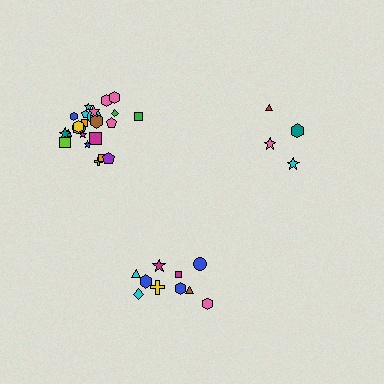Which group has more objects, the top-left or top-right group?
The top-left group.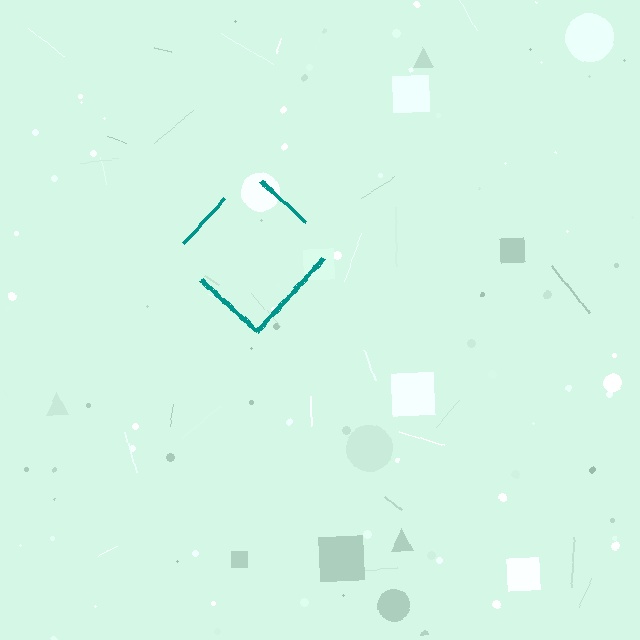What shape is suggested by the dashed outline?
The dashed outline suggests a diamond.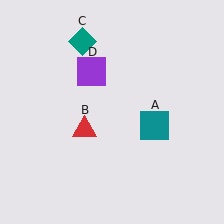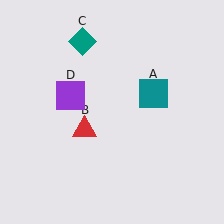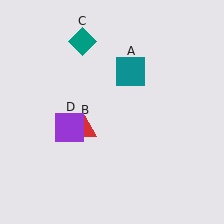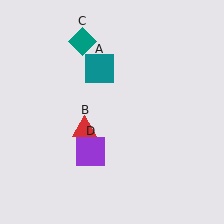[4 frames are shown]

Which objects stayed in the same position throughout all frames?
Red triangle (object B) and teal diamond (object C) remained stationary.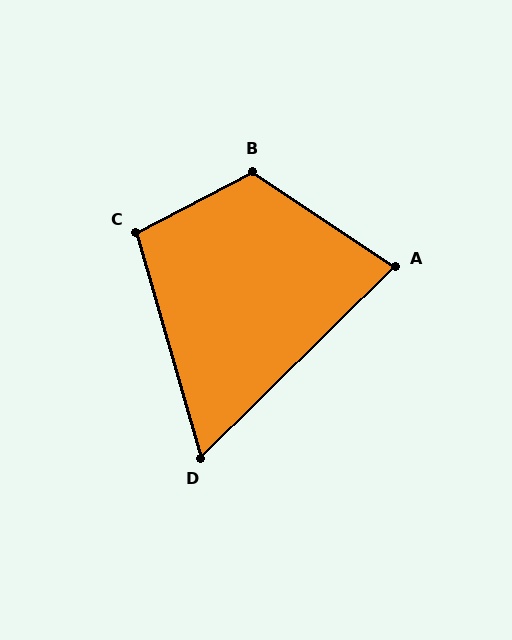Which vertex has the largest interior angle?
B, at approximately 118 degrees.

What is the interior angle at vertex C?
Approximately 102 degrees (obtuse).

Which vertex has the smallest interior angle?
D, at approximately 62 degrees.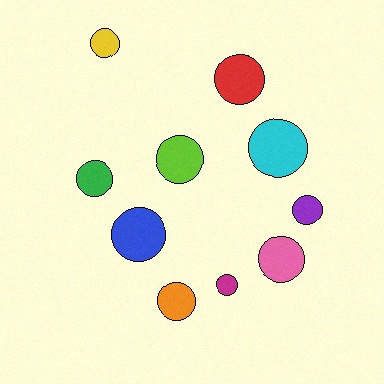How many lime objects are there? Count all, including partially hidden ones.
There is 1 lime object.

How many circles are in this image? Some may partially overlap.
There are 10 circles.